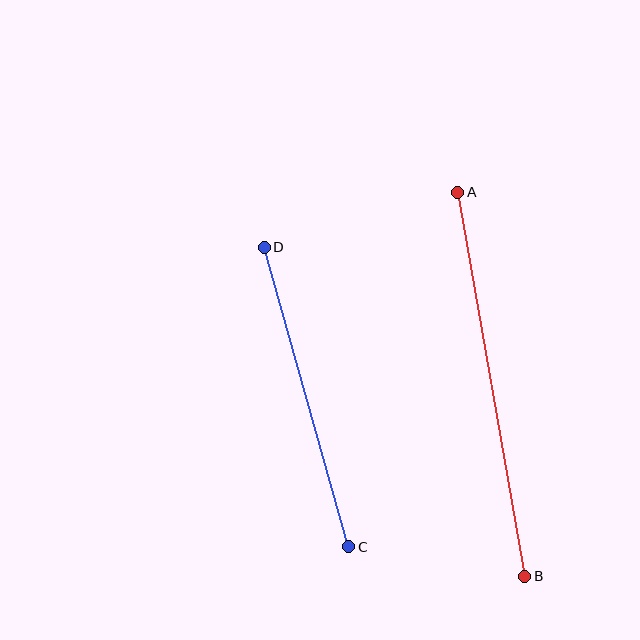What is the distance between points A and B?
The distance is approximately 390 pixels.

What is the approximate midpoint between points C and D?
The midpoint is at approximately (307, 397) pixels.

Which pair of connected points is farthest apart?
Points A and B are farthest apart.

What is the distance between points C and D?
The distance is approximately 311 pixels.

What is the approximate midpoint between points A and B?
The midpoint is at approximately (491, 384) pixels.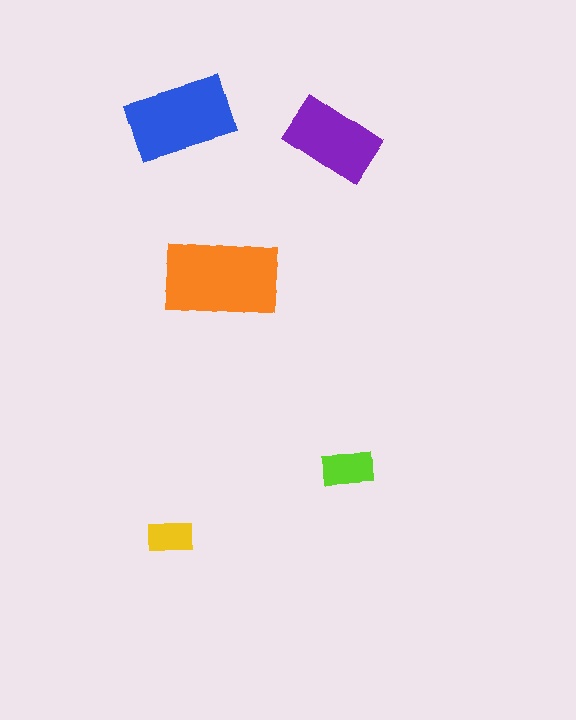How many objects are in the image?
There are 5 objects in the image.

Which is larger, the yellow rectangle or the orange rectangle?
The orange one.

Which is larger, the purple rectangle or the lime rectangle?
The purple one.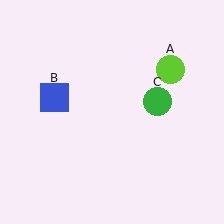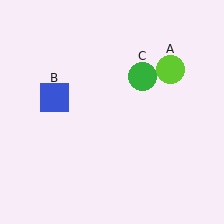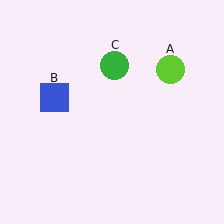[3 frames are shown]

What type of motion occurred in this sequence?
The green circle (object C) rotated counterclockwise around the center of the scene.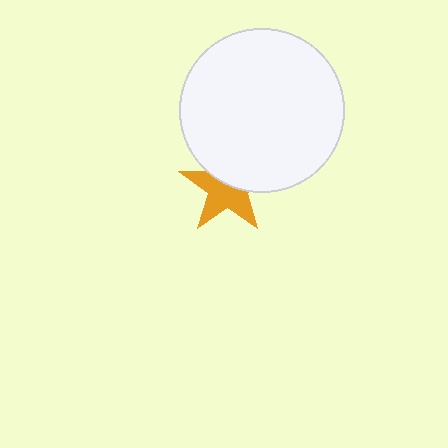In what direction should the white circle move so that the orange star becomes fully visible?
The white circle should move up. That is the shortest direction to clear the overlap and leave the orange star fully visible.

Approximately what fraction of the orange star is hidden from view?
Roughly 42% of the orange star is hidden behind the white circle.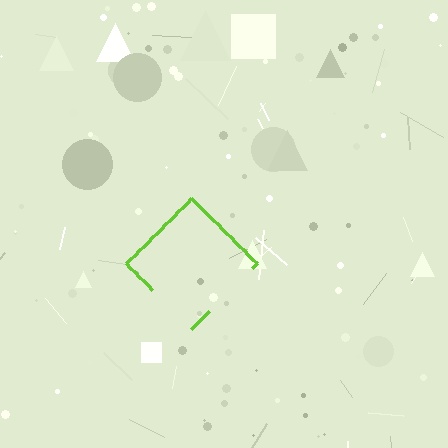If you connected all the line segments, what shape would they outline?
They would outline a diamond.